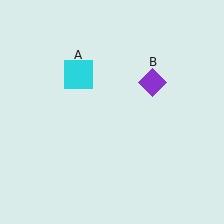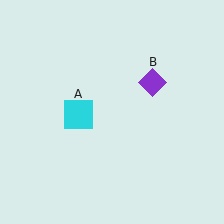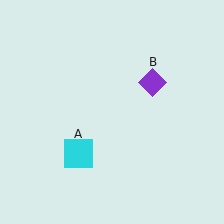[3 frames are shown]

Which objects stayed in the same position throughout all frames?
Purple diamond (object B) remained stationary.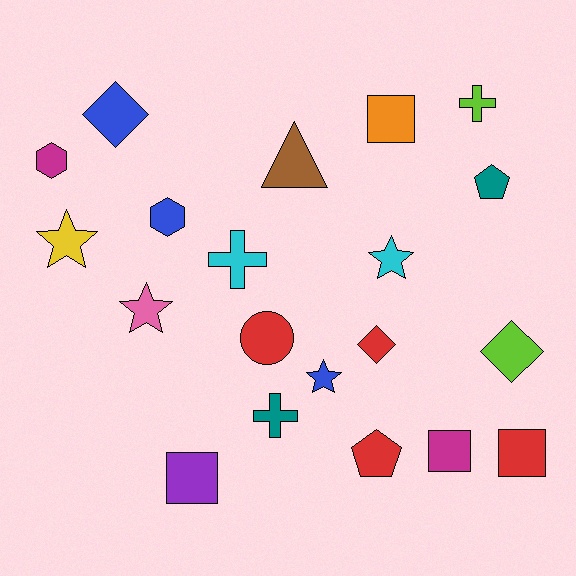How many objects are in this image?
There are 20 objects.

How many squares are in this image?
There are 4 squares.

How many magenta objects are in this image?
There are 2 magenta objects.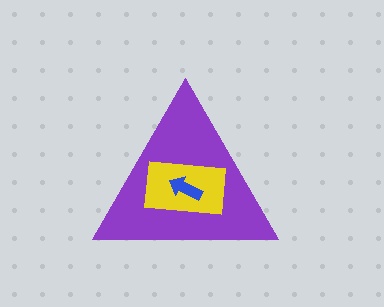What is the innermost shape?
The blue arrow.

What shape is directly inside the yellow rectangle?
The blue arrow.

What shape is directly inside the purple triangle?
The yellow rectangle.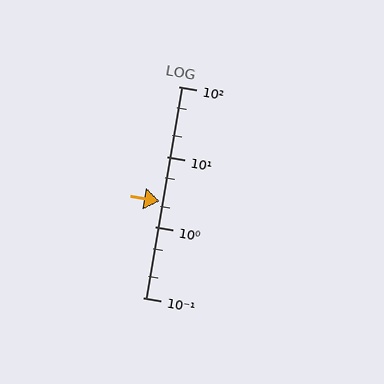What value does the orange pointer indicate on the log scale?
The pointer indicates approximately 2.3.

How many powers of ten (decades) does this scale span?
The scale spans 3 decades, from 0.1 to 100.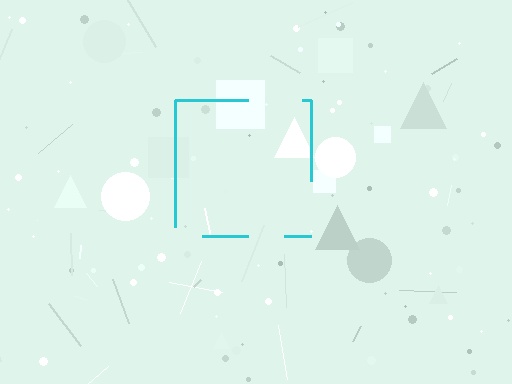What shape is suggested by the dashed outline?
The dashed outline suggests a square.